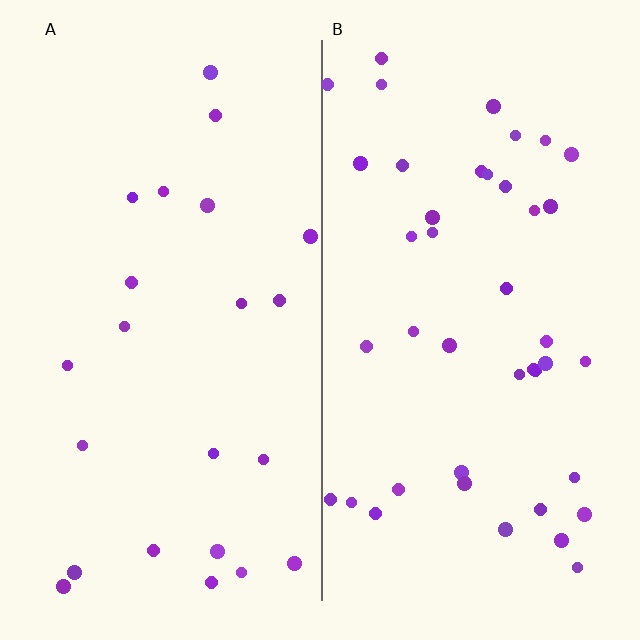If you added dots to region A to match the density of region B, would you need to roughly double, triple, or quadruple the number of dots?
Approximately double.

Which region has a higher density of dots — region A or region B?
B (the right).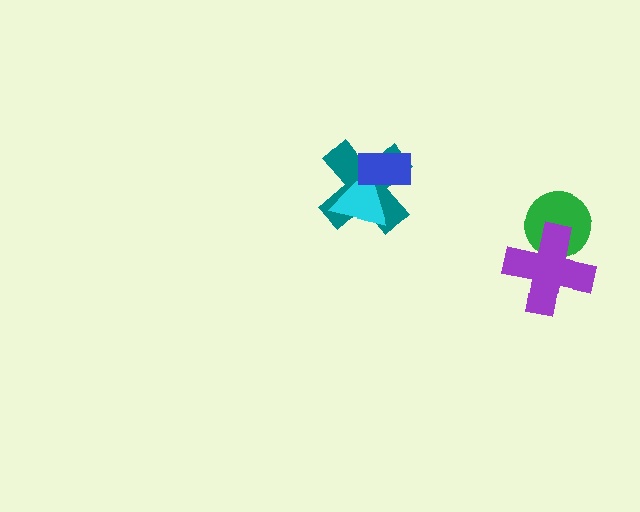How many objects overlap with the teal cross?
2 objects overlap with the teal cross.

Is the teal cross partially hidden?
Yes, it is partially covered by another shape.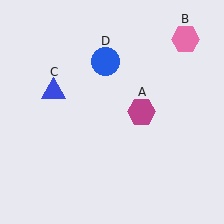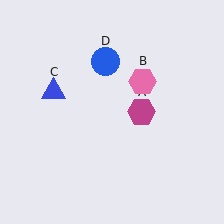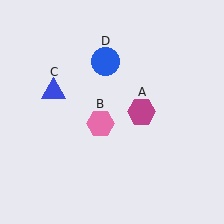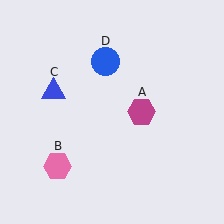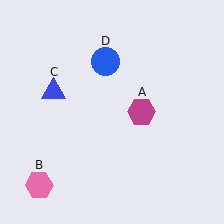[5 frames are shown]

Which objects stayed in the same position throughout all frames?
Magenta hexagon (object A) and blue triangle (object C) and blue circle (object D) remained stationary.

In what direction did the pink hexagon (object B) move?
The pink hexagon (object B) moved down and to the left.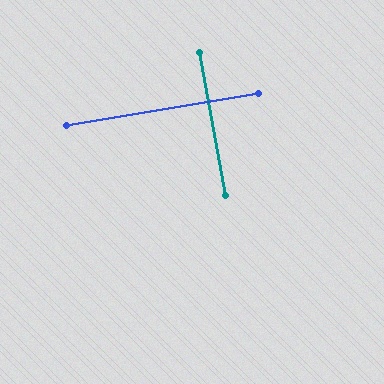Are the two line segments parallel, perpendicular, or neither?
Perpendicular — they meet at approximately 89°.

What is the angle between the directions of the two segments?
Approximately 89 degrees.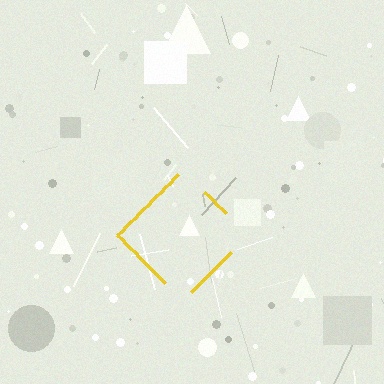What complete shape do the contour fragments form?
The contour fragments form a diamond.